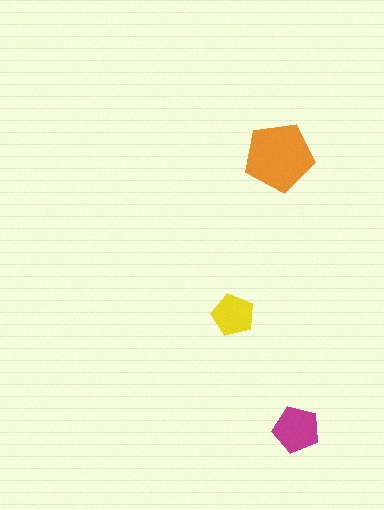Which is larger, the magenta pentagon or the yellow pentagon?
The magenta one.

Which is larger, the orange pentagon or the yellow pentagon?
The orange one.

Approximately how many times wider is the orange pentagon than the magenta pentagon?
About 1.5 times wider.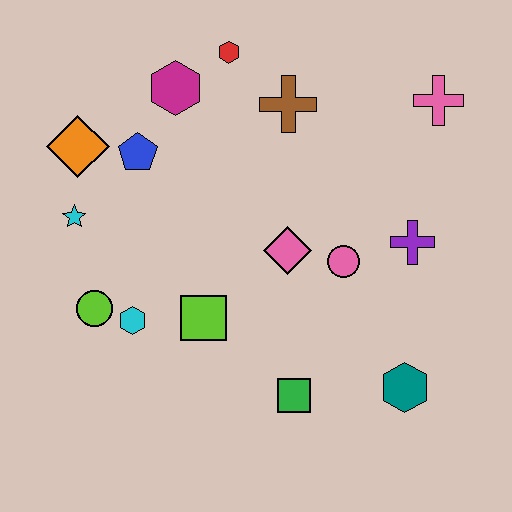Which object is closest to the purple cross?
The pink circle is closest to the purple cross.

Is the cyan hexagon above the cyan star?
No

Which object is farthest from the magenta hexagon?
The teal hexagon is farthest from the magenta hexagon.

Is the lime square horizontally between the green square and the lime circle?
Yes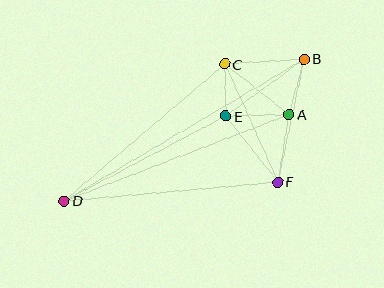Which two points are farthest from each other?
Points B and D are farthest from each other.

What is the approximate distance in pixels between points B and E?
The distance between B and E is approximately 97 pixels.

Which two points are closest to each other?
Points C and E are closest to each other.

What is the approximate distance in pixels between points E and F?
The distance between E and F is approximately 84 pixels.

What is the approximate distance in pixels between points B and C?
The distance between B and C is approximately 79 pixels.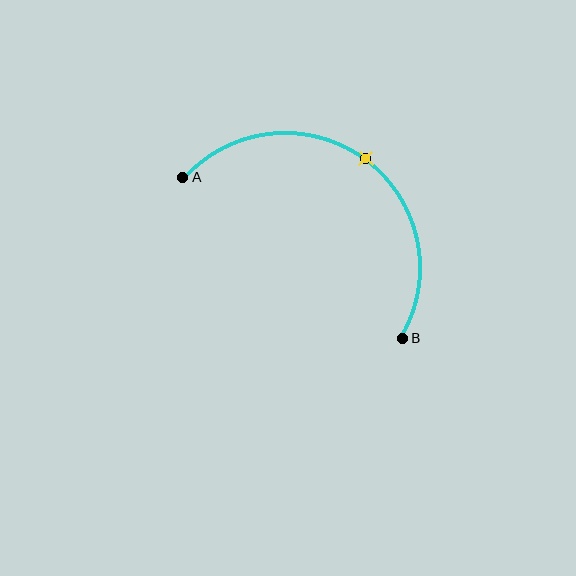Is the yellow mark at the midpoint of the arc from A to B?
Yes. The yellow mark lies on the arc at equal arc-length from both A and B — it is the arc midpoint.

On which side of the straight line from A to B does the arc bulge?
The arc bulges above and to the right of the straight line connecting A and B.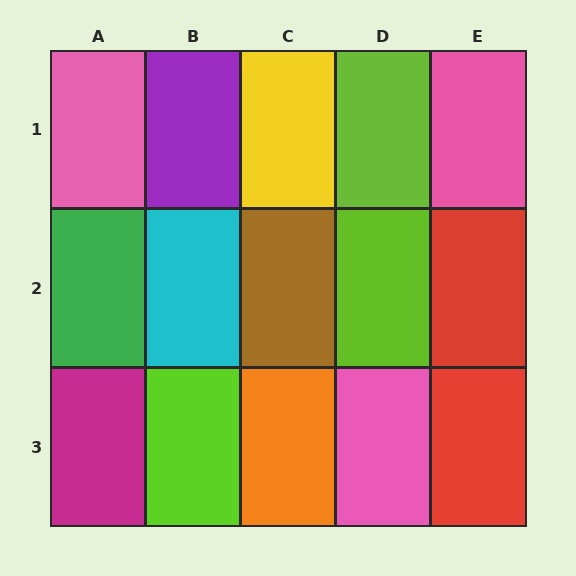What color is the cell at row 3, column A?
Magenta.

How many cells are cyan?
1 cell is cyan.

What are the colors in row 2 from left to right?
Green, cyan, brown, lime, red.